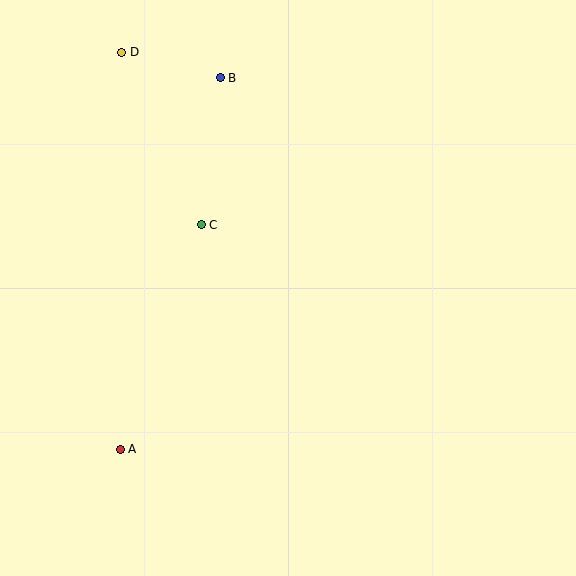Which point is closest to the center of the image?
Point C at (201, 225) is closest to the center.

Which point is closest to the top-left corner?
Point D is closest to the top-left corner.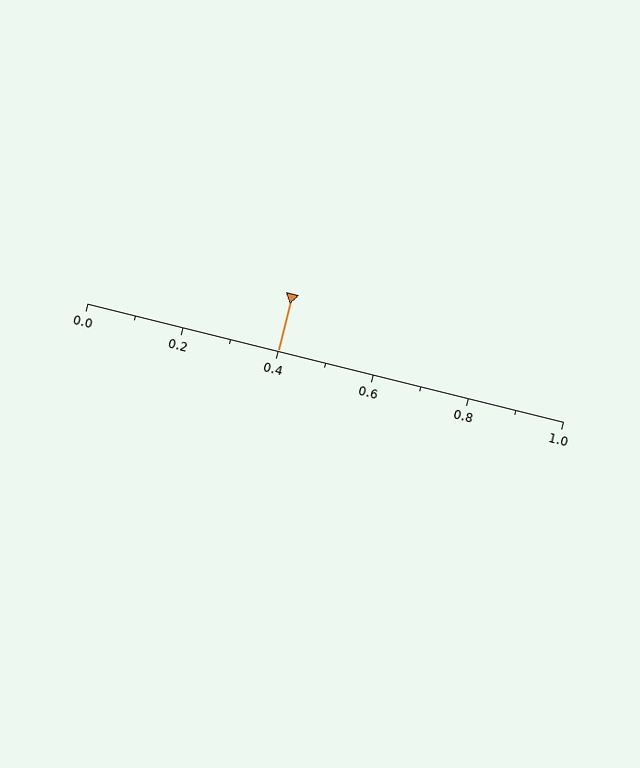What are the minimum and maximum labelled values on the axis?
The axis runs from 0.0 to 1.0.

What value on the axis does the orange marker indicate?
The marker indicates approximately 0.4.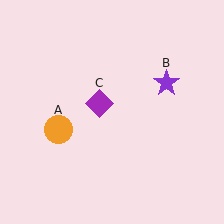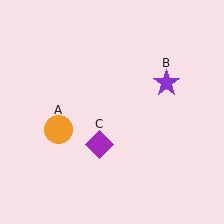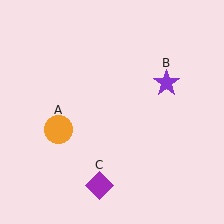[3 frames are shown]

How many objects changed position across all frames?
1 object changed position: purple diamond (object C).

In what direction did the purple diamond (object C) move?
The purple diamond (object C) moved down.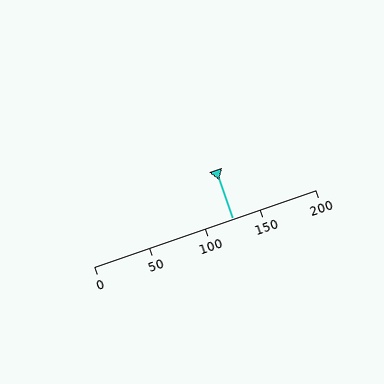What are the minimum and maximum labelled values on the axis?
The axis runs from 0 to 200.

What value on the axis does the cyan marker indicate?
The marker indicates approximately 125.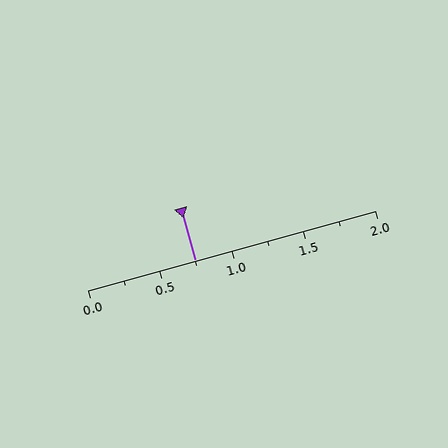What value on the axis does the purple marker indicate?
The marker indicates approximately 0.75.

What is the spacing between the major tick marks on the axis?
The major ticks are spaced 0.5 apart.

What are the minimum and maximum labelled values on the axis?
The axis runs from 0.0 to 2.0.